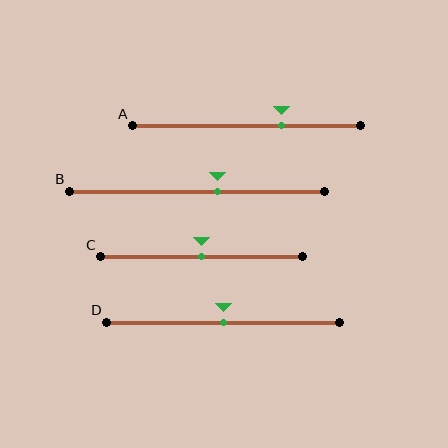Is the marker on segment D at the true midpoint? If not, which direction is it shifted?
Yes, the marker on segment D is at the true midpoint.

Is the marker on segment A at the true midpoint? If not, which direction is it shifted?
No, the marker on segment A is shifted to the right by about 15% of the segment length.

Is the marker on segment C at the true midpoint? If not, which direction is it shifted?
Yes, the marker on segment C is at the true midpoint.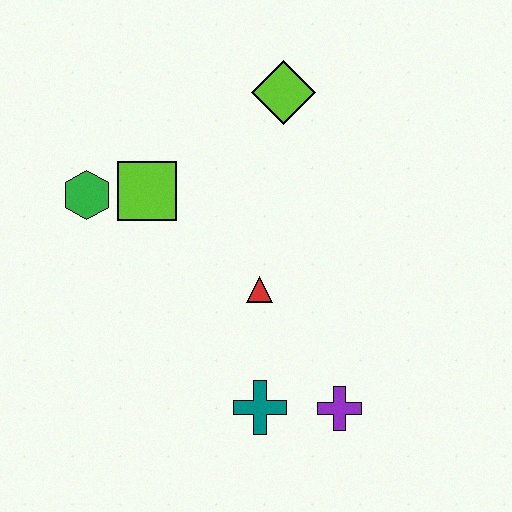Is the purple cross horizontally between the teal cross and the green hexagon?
No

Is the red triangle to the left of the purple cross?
Yes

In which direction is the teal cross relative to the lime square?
The teal cross is below the lime square.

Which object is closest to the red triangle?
The teal cross is closest to the red triangle.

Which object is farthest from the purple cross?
The green hexagon is farthest from the purple cross.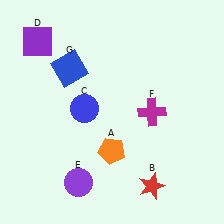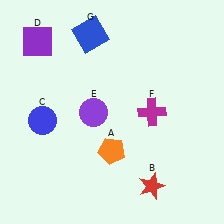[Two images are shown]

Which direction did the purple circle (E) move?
The purple circle (E) moved up.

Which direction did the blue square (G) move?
The blue square (G) moved up.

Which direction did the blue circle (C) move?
The blue circle (C) moved left.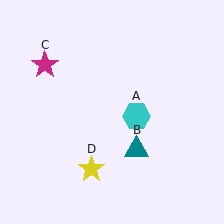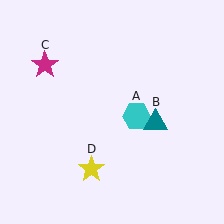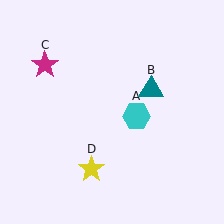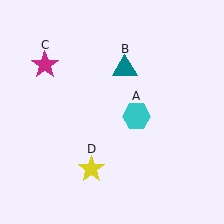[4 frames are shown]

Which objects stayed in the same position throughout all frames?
Cyan hexagon (object A) and magenta star (object C) and yellow star (object D) remained stationary.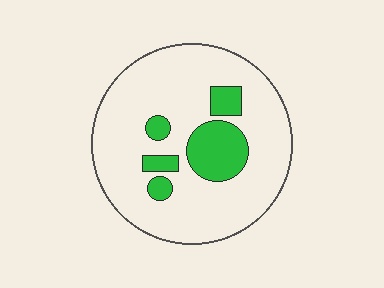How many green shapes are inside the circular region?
5.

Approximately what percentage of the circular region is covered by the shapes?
Approximately 20%.